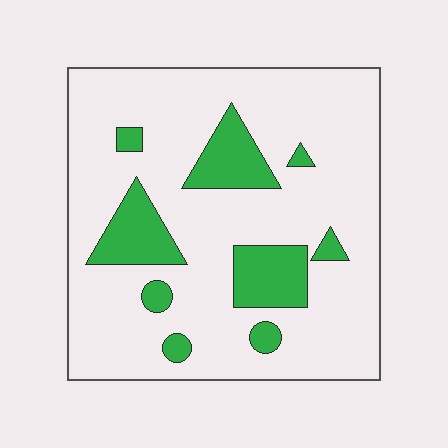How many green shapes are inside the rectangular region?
9.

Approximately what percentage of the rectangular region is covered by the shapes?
Approximately 20%.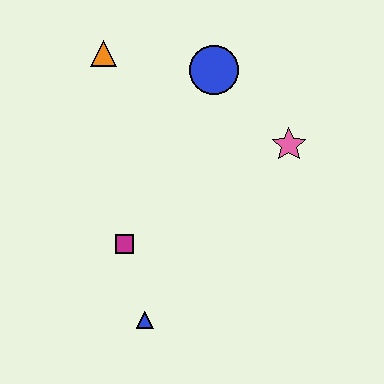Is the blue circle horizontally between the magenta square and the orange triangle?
No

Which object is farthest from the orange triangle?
The blue triangle is farthest from the orange triangle.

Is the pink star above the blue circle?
No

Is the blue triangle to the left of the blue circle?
Yes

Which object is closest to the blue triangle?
The magenta square is closest to the blue triangle.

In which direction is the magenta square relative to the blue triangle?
The magenta square is above the blue triangle.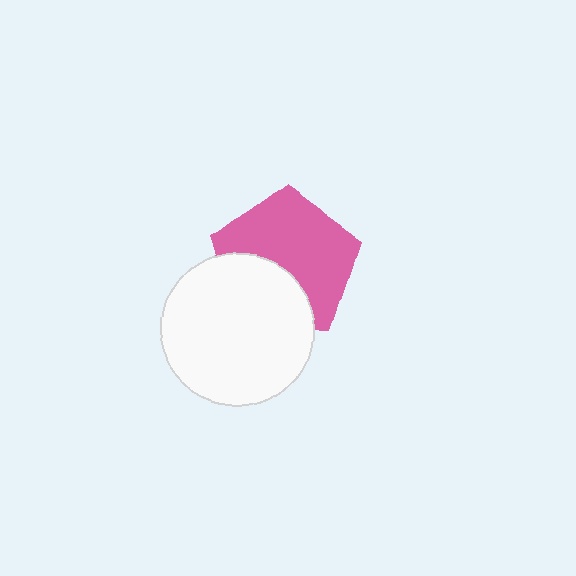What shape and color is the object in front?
The object in front is a white circle.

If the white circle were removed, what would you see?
You would see the complete pink pentagon.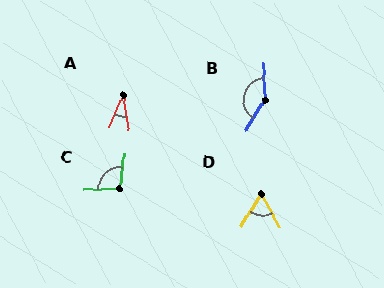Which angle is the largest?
B, at approximately 146 degrees.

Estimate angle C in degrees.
Approximately 99 degrees.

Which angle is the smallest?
A, at approximately 32 degrees.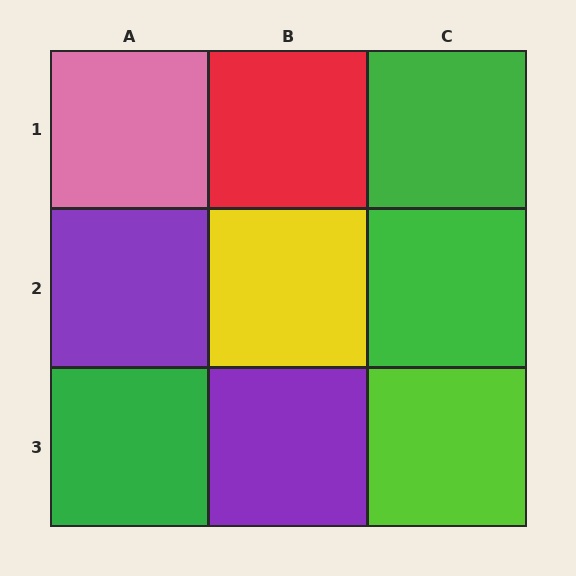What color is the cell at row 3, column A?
Green.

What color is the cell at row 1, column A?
Pink.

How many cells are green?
3 cells are green.